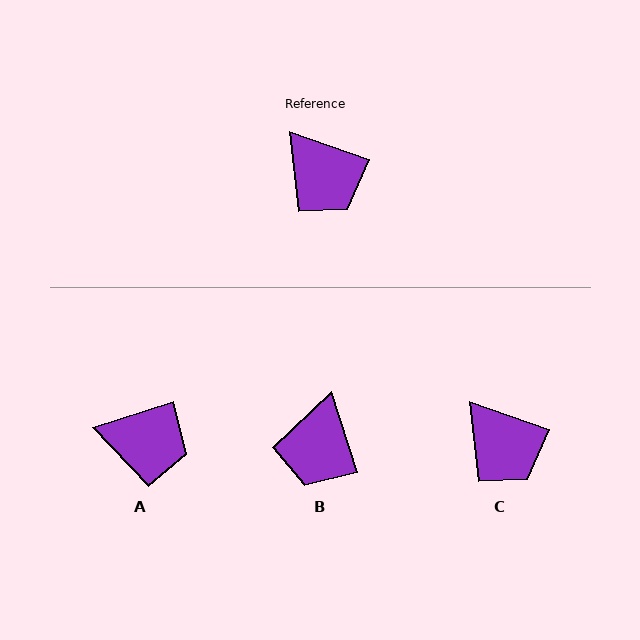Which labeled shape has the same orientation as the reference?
C.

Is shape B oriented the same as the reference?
No, it is off by about 53 degrees.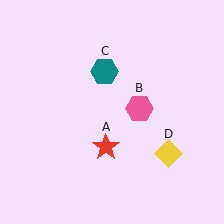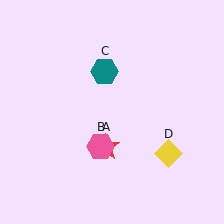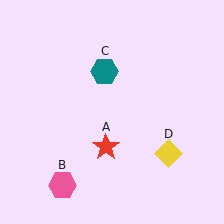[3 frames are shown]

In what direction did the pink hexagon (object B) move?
The pink hexagon (object B) moved down and to the left.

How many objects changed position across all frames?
1 object changed position: pink hexagon (object B).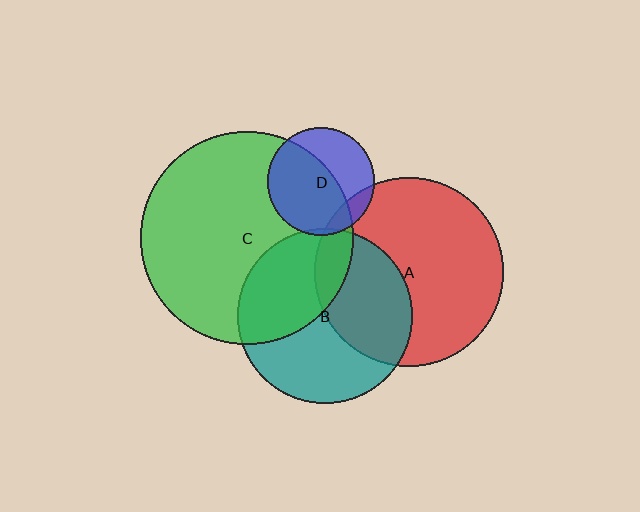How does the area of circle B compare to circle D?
Approximately 2.6 times.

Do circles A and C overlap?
Yes.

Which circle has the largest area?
Circle C (green).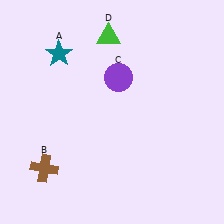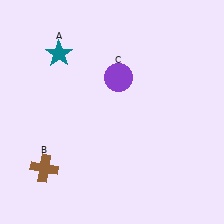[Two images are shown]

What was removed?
The green triangle (D) was removed in Image 2.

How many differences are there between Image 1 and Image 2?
There is 1 difference between the two images.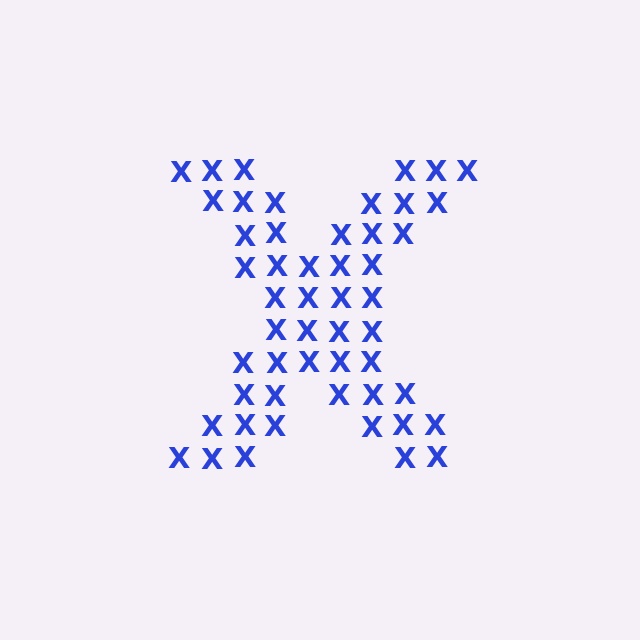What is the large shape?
The large shape is the letter X.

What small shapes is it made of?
It is made of small letter X's.